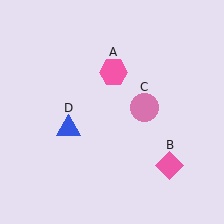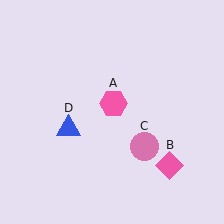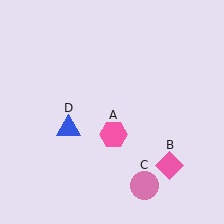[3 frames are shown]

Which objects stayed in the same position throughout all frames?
Pink diamond (object B) and blue triangle (object D) remained stationary.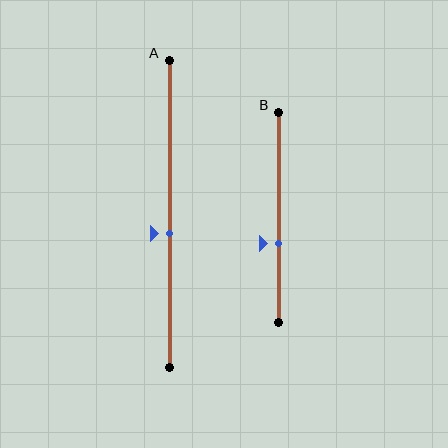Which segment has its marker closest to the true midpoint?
Segment A has its marker closest to the true midpoint.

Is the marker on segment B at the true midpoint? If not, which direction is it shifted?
No, the marker on segment B is shifted downward by about 12% of the segment length.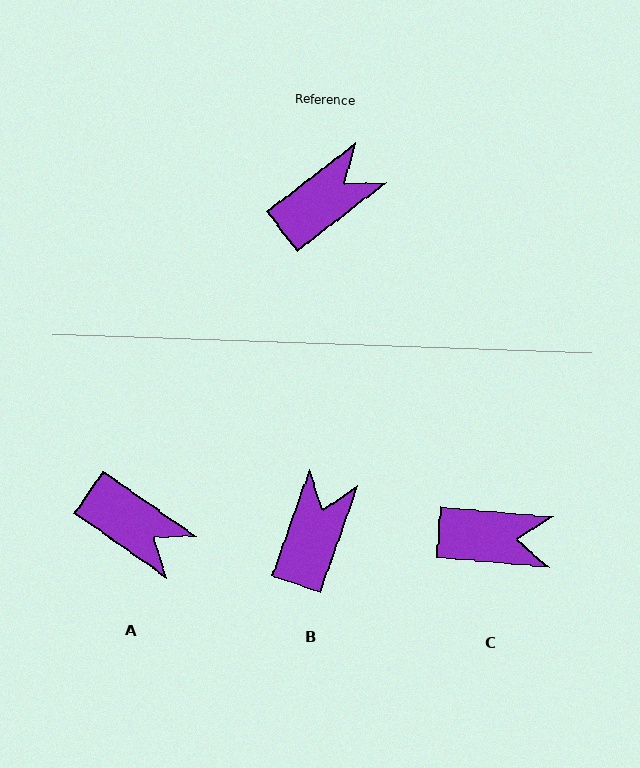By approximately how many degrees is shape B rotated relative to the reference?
Approximately 33 degrees counter-clockwise.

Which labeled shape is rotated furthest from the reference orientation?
A, about 73 degrees away.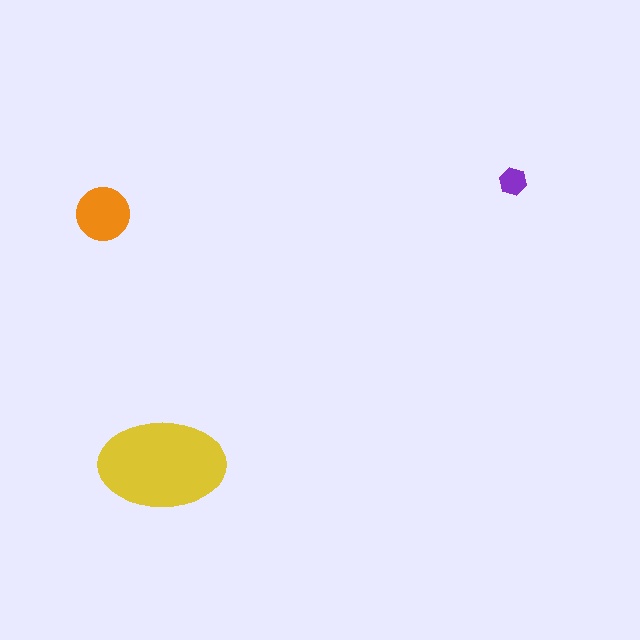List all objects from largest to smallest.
The yellow ellipse, the orange circle, the purple hexagon.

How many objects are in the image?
There are 3 objects in the image.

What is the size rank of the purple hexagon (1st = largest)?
3rd.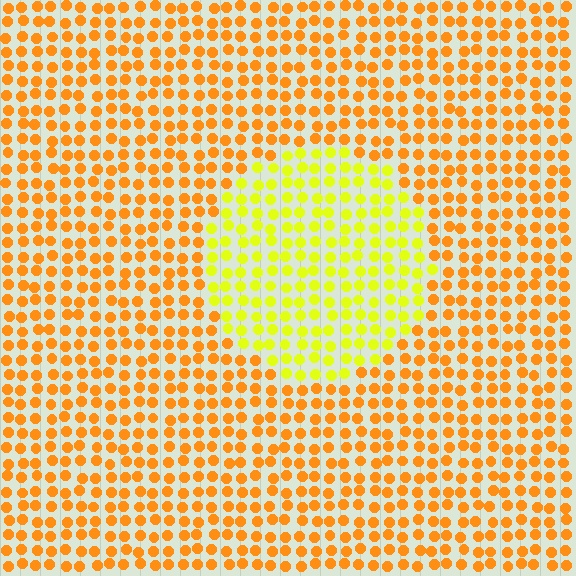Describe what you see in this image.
The image is filled with small orange elements in a uniform arrangement. A circle-shaped region is visible where the elements are tinted to a slightly different hue, forming a subtle color boundary.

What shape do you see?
I see a circle.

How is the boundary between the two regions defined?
The boundary is defined purely by a slight shift in hue (about 37 degrees). Spacing, size, and orientation are identical on both sides.